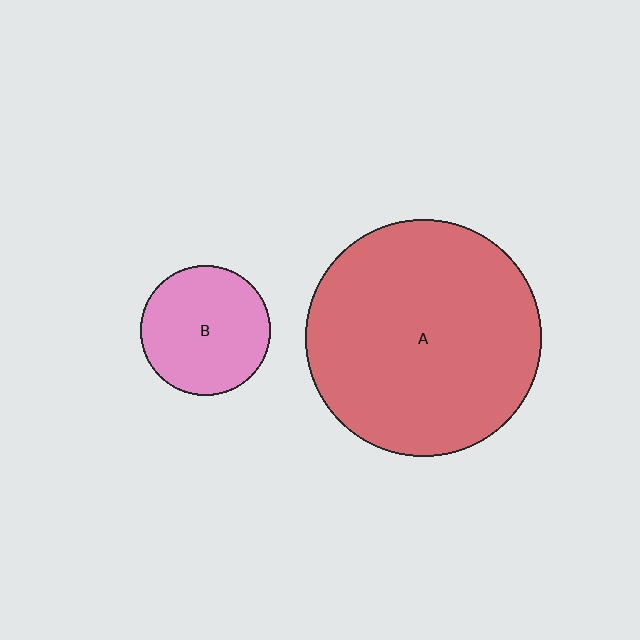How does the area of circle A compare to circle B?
Approximately 3.3 times.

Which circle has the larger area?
Circle A (red).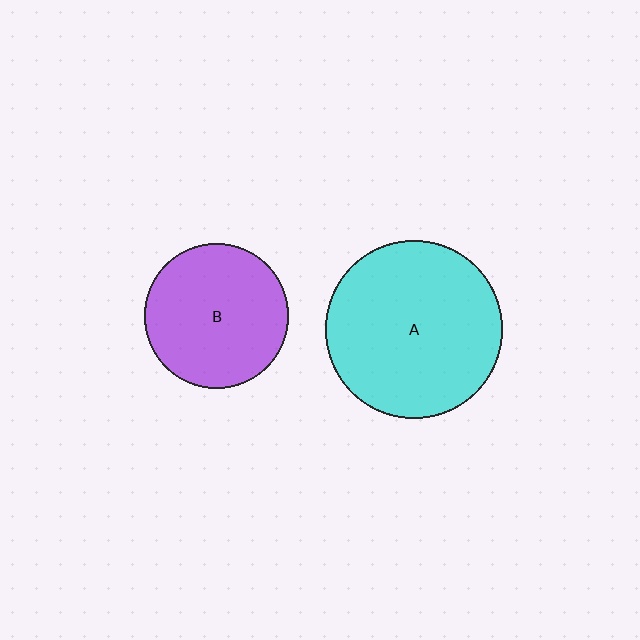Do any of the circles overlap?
No, none of the circles overlap.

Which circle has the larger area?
Circle A (cyan).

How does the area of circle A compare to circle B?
Approximately 1.5 times.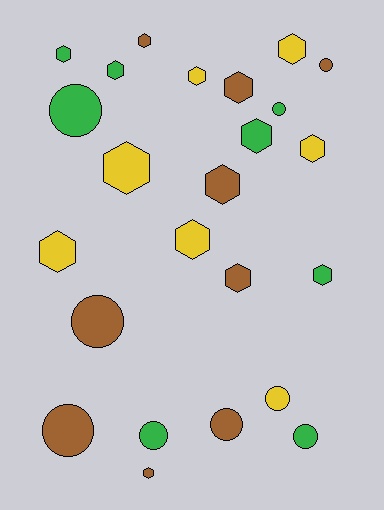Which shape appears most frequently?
Hexagon, with 15 objects.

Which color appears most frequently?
Brown, with 9 objects.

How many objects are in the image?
There are 24 objects.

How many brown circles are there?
There are 4 brown circles.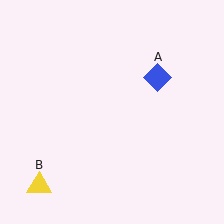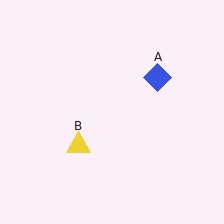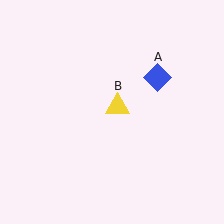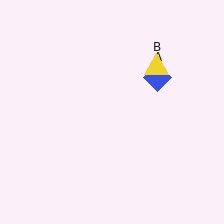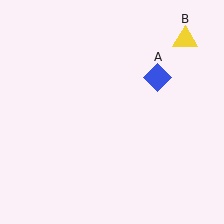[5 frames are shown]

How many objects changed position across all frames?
1 object changed position: yellow triangle (object B).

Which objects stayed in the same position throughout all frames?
Blue diamond (object A) remained stationary.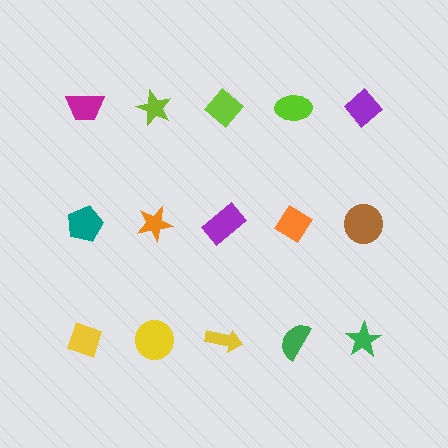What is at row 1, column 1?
A magenta trapezoid.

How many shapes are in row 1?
5 shapes.